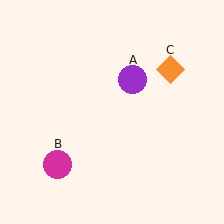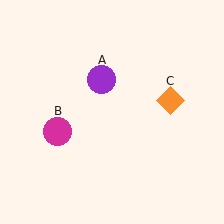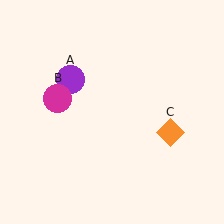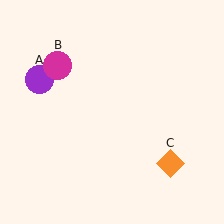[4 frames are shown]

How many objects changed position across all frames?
3 objects changed position: purple circle (object A), magenta circle (object B), orange diamond (object C).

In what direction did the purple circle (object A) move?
The purple circle (object A) moved left.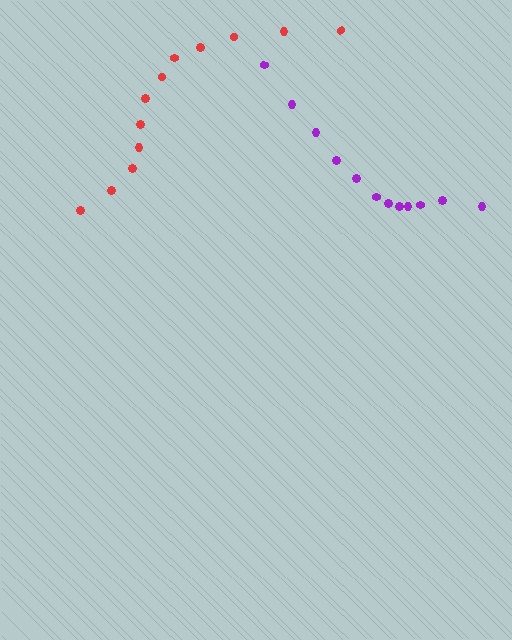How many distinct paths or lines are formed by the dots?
There are 2 distinct paths.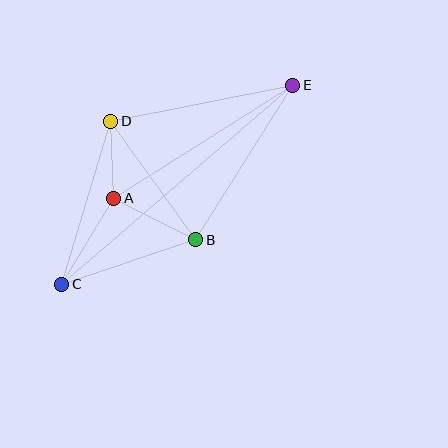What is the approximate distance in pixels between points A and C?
The distance between A and C is approximately 101 pixels.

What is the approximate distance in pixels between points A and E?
The distance between A and E is approximately 212 pixels.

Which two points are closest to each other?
Points A and D are closest to each other.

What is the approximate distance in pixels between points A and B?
The distance between A and B is approximately 92 pixels.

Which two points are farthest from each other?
Points C and E are farthest from each other.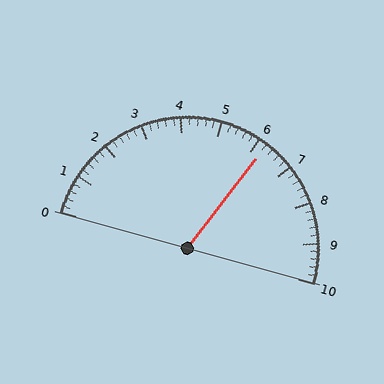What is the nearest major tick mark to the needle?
The nearest major tick mark is 6.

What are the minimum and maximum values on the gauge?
The gauge ranges from 0 to 10.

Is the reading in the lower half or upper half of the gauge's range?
The reading is in the upper half of the range (0 to 10).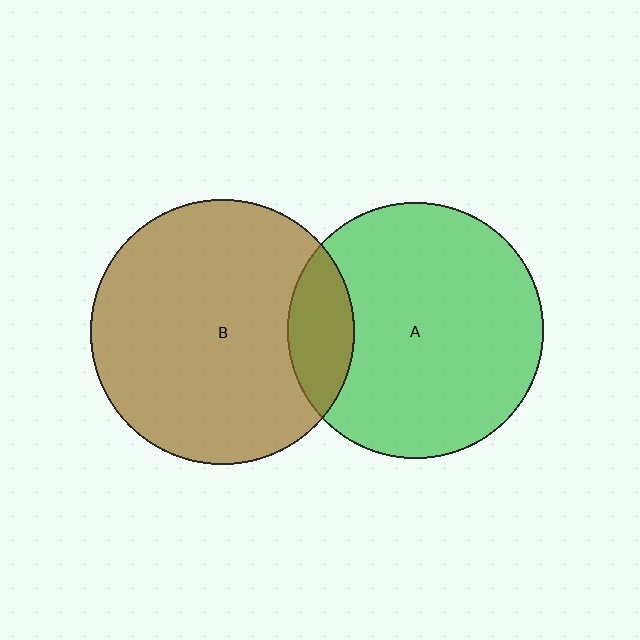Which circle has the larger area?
Circle B (brown).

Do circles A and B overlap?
Yes.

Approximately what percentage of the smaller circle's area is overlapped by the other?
Approximately 15%.